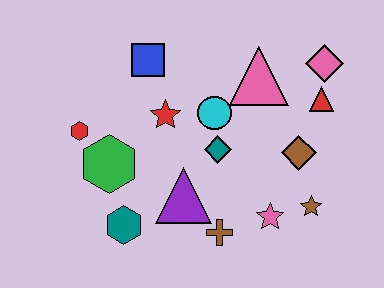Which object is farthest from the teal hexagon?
The pink diamond is farthest from the teal hexagon.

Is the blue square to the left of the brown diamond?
Yes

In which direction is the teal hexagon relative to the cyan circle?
The teal hexagon is below the cyan circle.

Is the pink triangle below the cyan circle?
No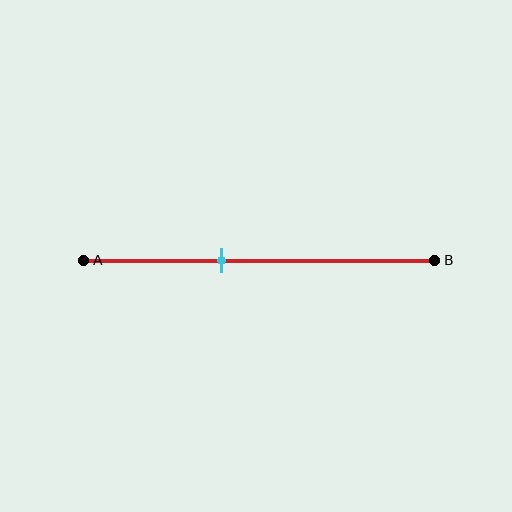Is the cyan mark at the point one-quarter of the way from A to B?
No, the mark is at about 40% from A, not at the 25% one-quarter point.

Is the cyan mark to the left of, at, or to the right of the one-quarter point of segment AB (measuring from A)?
The cyan mark is to the right of the one-quarter point of segment AB.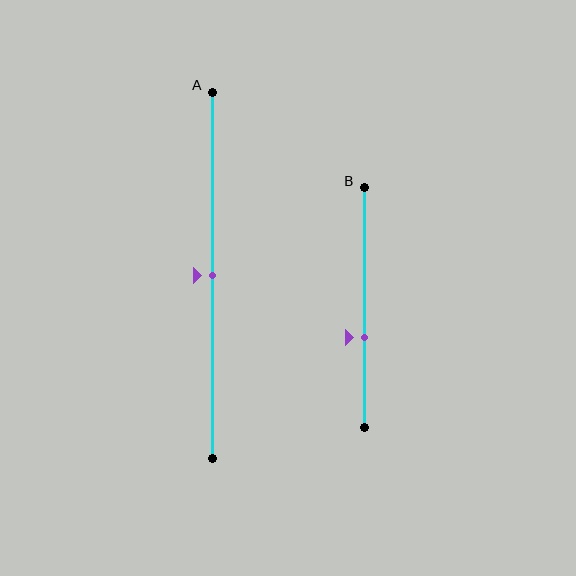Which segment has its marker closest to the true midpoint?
Segment A has its marker closest to the true midpoint.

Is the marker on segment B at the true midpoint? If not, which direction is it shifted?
No, the marker on segment B is shifted downward by about 12% of the segment length.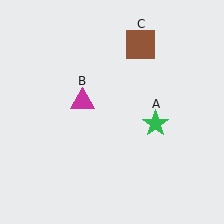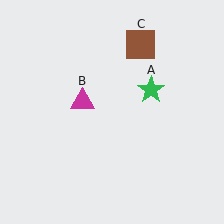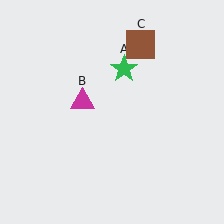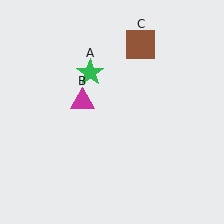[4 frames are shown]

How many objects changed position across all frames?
1 object changed position: green star (object A).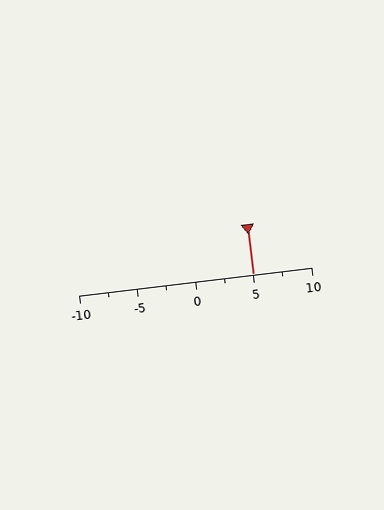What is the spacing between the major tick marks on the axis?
The major ticks are spaced 5 apart.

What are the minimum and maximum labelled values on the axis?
The axis runs from -10 to 10.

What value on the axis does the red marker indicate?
The marker indicates approximately 5.